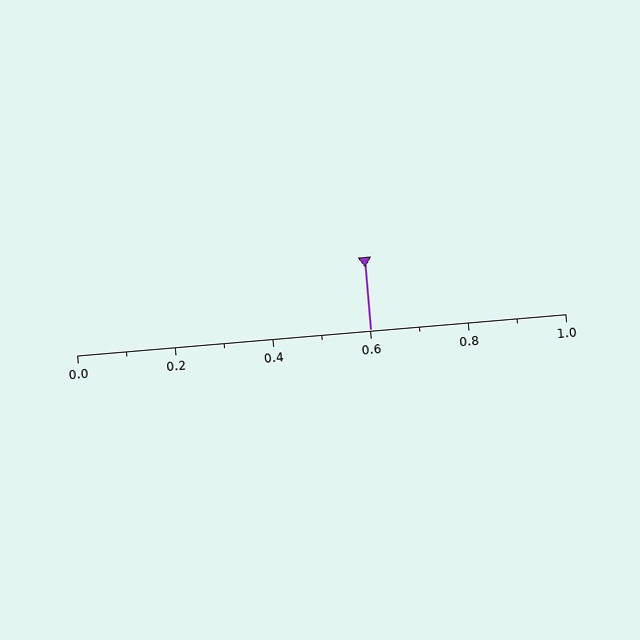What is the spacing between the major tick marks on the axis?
The major ticks are spaced 0.2 apart.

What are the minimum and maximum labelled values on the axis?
The axis runs from 0.0 to 1.0.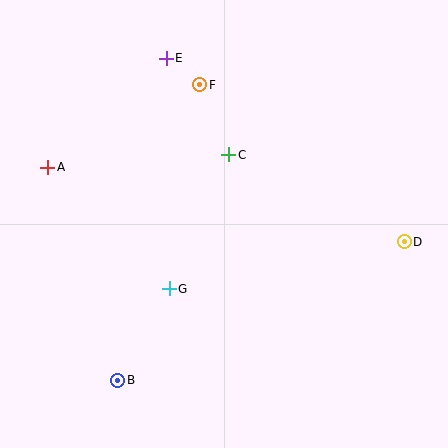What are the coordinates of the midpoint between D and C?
The midpoint between D and C is at (316, 198).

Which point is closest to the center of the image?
Point C at (228, 155) is closest to the center.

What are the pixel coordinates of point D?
Point D is at (404, 242).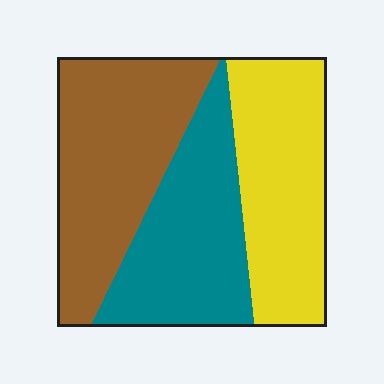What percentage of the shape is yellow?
Yellow takes up between a quarter and a half of the shape.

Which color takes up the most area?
Brown, at roughly 35%.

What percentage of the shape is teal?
Teal covers roughly 30% of the shape.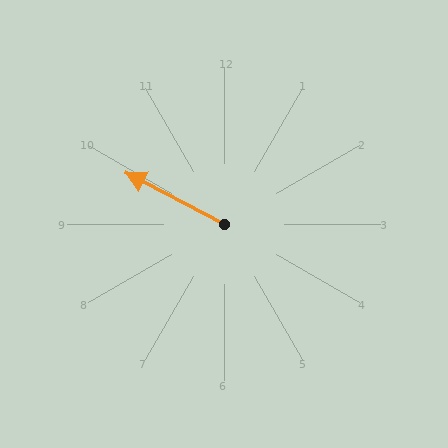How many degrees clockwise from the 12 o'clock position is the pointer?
Approximately 298 degrees.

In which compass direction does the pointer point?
Northwest.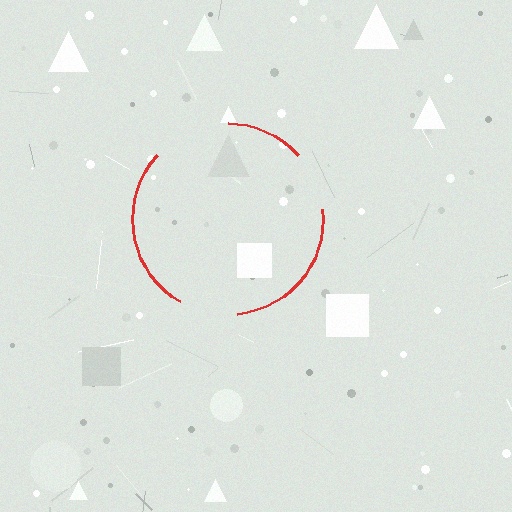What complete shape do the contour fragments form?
The contour fragments form a circle.